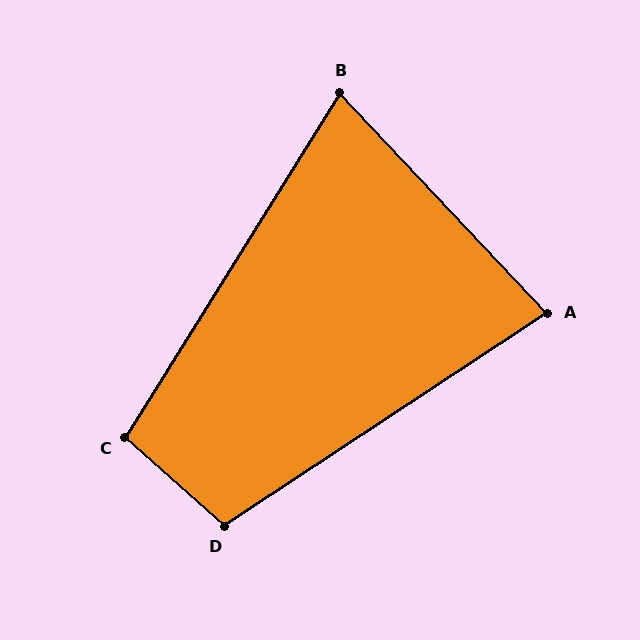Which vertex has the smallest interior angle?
B, at approximately 75 degrees.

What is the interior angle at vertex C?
Approximately 100 degrees (obtuse).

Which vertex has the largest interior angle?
D, at approximately 105 degrees.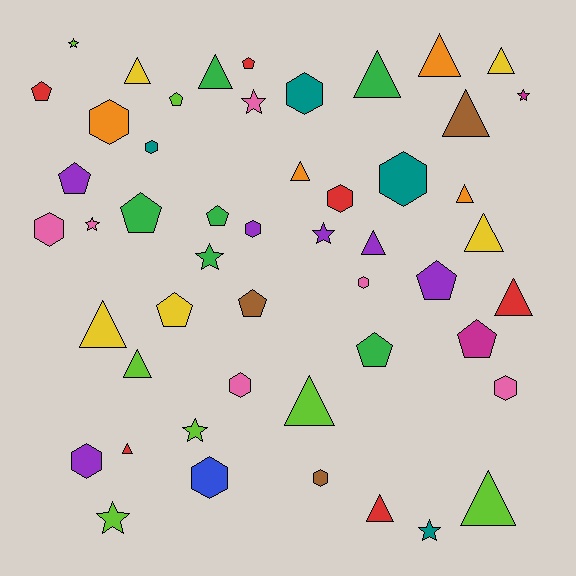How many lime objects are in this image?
There are 7 lime objects.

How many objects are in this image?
There are 50 objects.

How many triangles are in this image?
There are 17 triangles.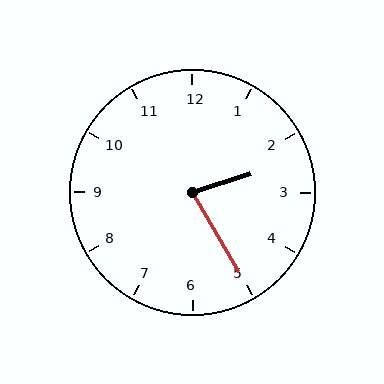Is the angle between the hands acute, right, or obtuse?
It is acute.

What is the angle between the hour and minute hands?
Approximately 78 degrees.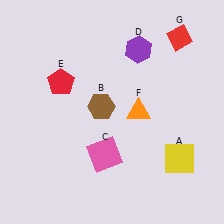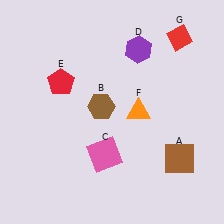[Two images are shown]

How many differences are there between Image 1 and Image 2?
There is 1 difference between the two images.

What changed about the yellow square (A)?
In Image 1, A is yellow. In Image 2, it changed to brown.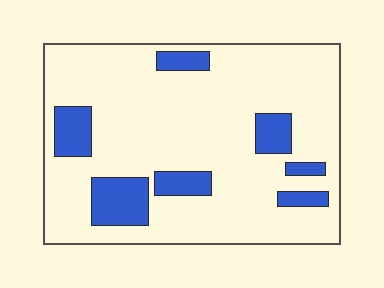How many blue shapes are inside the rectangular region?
7.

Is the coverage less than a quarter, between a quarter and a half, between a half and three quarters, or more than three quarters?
Less than a quarter.